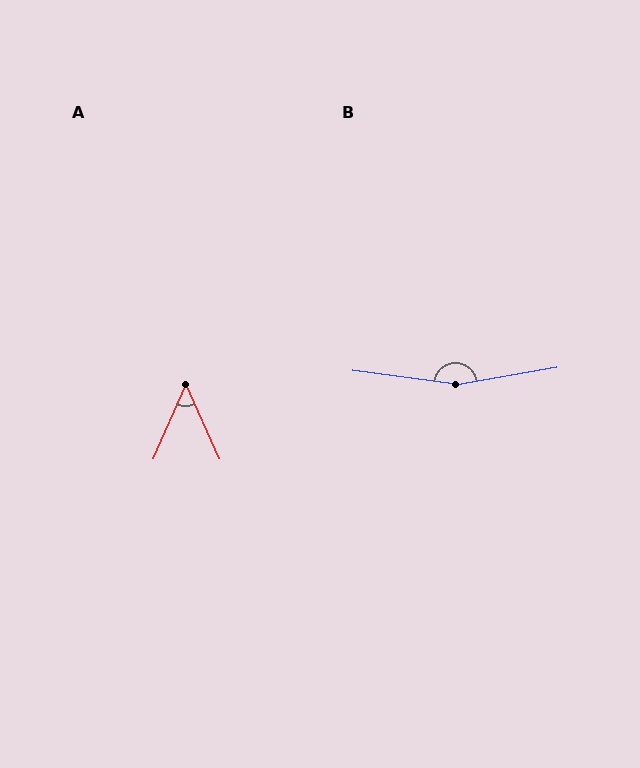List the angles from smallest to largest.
A (48°), B (163°).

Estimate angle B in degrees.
Approximately 163 degrees.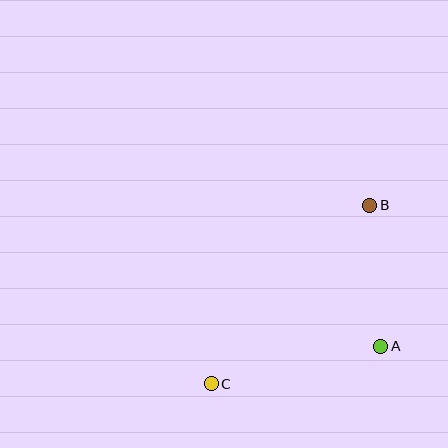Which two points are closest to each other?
Points A and B are closest to each other.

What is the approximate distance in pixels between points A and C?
The distance between A and C is approximately 173 pixels.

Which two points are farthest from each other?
Points B and C are farthest from each other.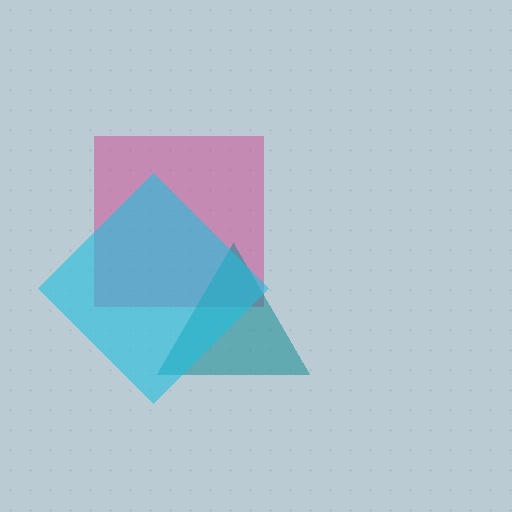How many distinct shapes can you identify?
There are 3 distinct shapes: a magenta square, a teal triangle, a cyan diamond.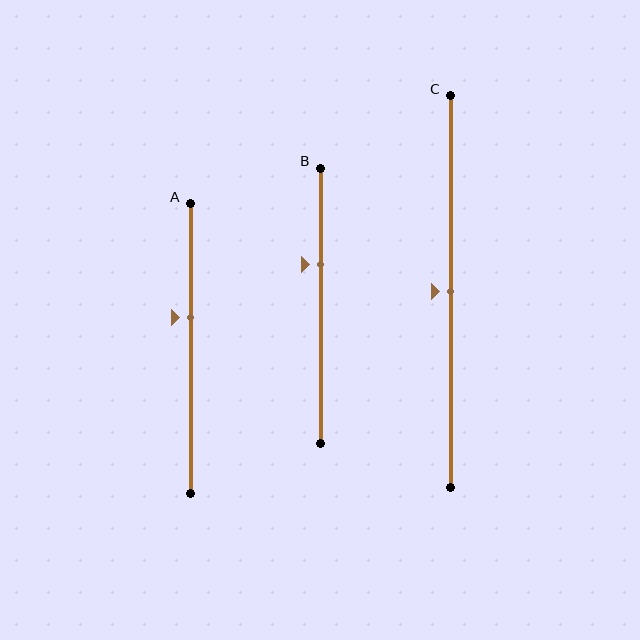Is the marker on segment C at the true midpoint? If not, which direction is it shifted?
Yes, the marker on segment C is at the true midpoint.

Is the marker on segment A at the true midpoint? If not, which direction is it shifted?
No, the marker on segment A is shifted upward by about 11% of the segment length.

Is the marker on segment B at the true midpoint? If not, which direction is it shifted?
No, the marker on segment B is shifted upward by about 15% of the segment length.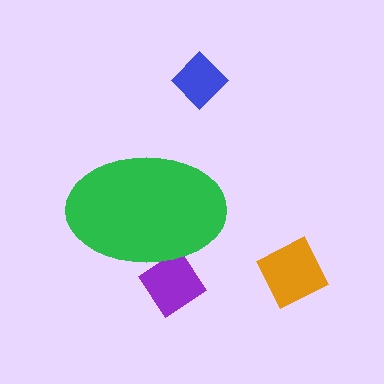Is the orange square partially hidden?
No, the orange square is fully visible.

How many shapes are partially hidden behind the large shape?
1 shape is partially hidden.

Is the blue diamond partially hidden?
No, the blue diamond is fully visible.